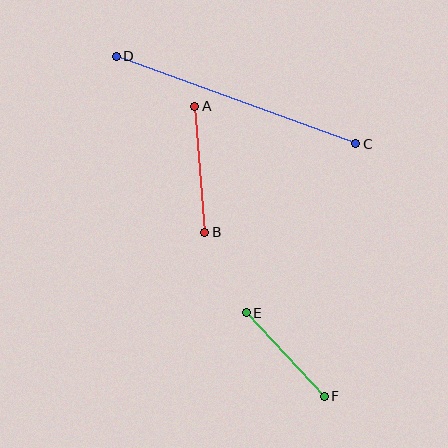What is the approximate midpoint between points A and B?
The midpoint is at approximately (200, 169) pixels.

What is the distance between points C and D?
The distance is approximately 255 pixels.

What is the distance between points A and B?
The distance is approximately 126 pixels.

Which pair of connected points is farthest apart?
Points C and D are farthest apart.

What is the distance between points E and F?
The distance is approximately 114 pixels.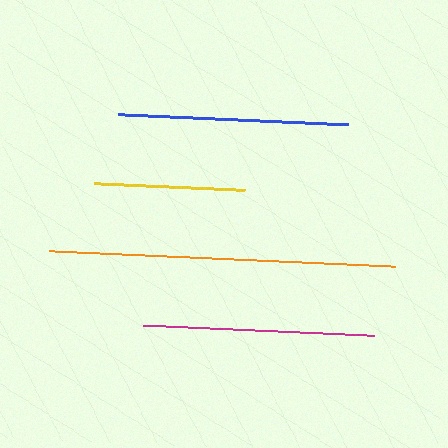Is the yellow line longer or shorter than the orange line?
The orange line is longer than the yellow line.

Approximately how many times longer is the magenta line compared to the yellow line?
The magenta line is approximately 1.5 times the length of the yellow line.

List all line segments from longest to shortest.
From longest to shortest: orange, magenta, blue, yellow.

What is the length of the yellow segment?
The yellow segment is approximately 151 pixels long.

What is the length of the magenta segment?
The magenta segment is approximately 231 pixels long.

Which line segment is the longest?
The orange line is the longest at approximately 348 pixels.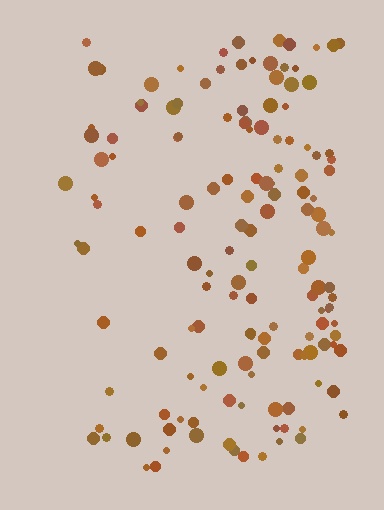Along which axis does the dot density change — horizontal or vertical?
Horizontal.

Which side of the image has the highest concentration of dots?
The right.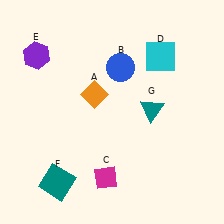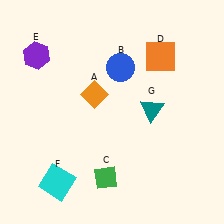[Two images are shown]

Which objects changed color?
C changed from magenta to green. D changed from cyan to orange. F changed from teal to cyan.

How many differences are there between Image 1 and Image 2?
There are 3 differences between the two images.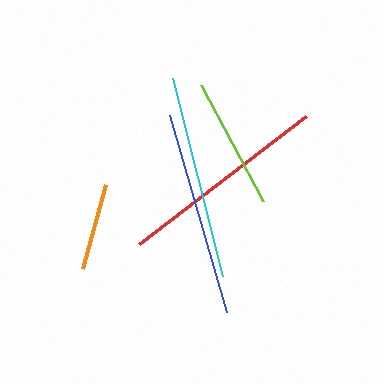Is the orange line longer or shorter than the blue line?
The blue line is longer than the orange line.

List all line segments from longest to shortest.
From longest to shortest: red, blue, cyan, lime, orange.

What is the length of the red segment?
The red segment is approximately 210 pixels long.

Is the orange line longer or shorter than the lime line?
The lime line is longer than the orange line.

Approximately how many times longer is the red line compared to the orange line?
The red line is approximately 2.4 times the length of the orange line.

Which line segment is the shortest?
The orange line is the shortest at approximately 87 pixels.